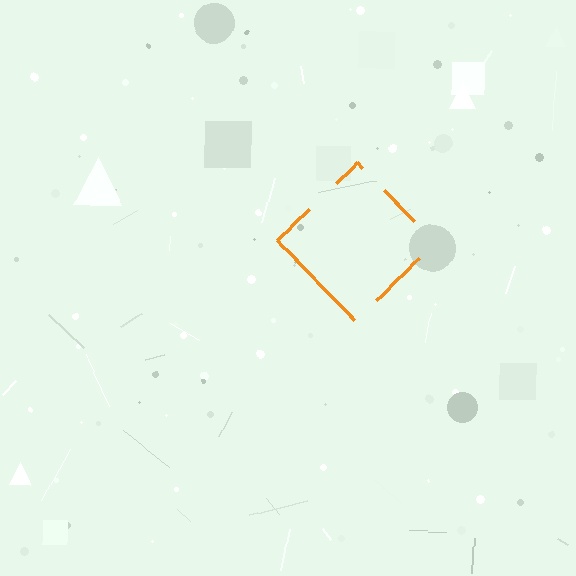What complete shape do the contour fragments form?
The contour fragments form a diamond.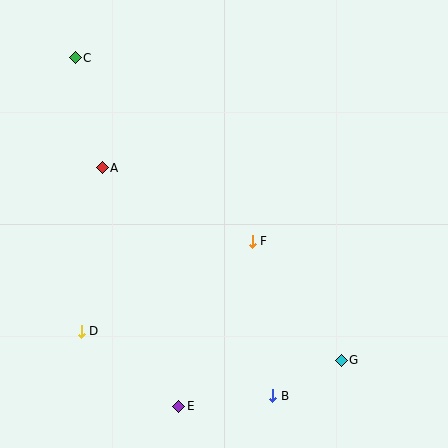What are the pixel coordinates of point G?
Point G is at (341, 360).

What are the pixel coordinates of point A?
Point A is at (102, 168).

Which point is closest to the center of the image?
Point F at (252, 241) is closest to the center.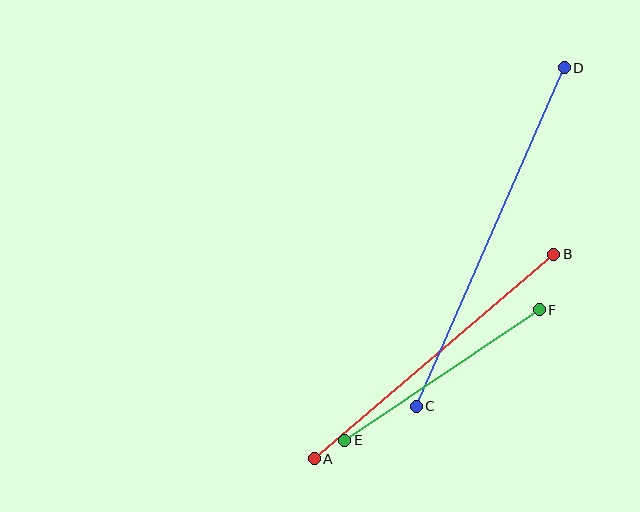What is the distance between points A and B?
The distance is approximately 315 pixels.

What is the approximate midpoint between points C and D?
The midpoint is at approximately (490, 237) pixels.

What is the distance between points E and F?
The distance is approximately 234 pixels.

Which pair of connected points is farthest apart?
Points C and D are farthest apart.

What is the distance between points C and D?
The distance is approximately 369 pixels.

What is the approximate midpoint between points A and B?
The midpoint is at approximately (434, 357) pixels.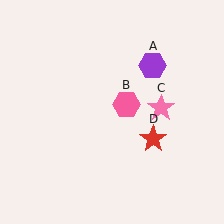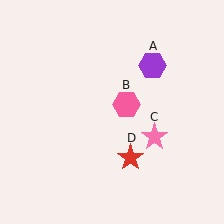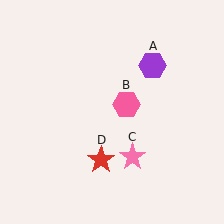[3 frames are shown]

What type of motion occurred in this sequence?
The pink star (object C), red star (object D) rotated clockwise around the center of the scene.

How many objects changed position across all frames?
2 objects changed position: pink star (object C), red star (object D).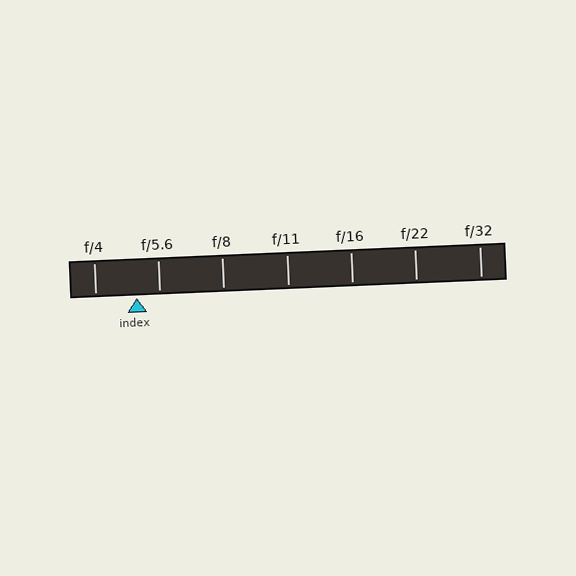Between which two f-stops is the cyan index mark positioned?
The index mark is between f/4 and f/5.6.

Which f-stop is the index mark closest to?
The index mark is closest to f/5.6.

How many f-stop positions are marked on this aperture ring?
There are 7 f-stop positions marked.